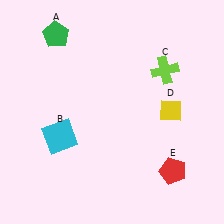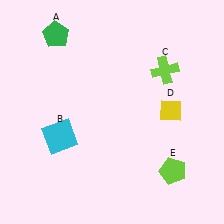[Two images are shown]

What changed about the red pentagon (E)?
In Image 1, E is red. In Image 2, it changed to lime.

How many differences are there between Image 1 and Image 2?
There is 1 difference between the two images.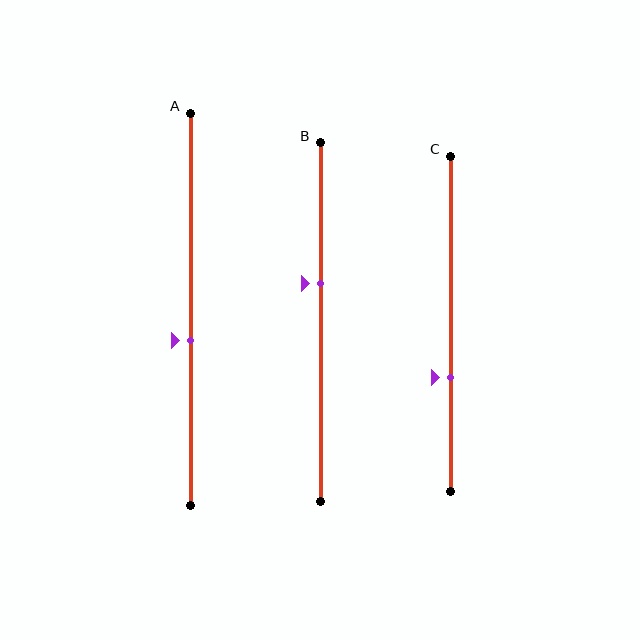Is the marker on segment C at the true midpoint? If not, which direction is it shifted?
No, the marker on segment C is shifted downward by about 16% of the segment length.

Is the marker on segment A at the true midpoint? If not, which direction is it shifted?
No, the marker on segment A is shifted downward by about 8% of the segment length.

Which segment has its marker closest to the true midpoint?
Segment A has its marker closest to the true midpoint.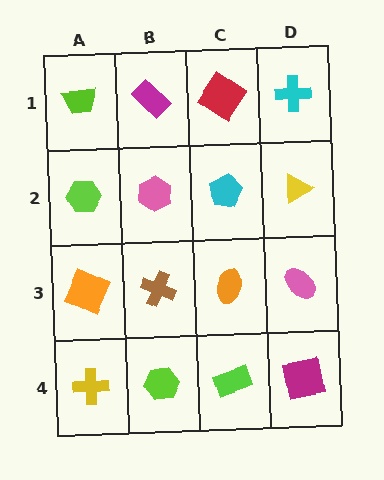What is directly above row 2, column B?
A magenta rectangle.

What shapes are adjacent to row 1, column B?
A pink hexagon (row 2, column B), a lime trapezoid (row 1, column A), a red diamond (row 1, column C).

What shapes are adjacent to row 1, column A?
A lime hexagon (row 2, column A), a magenta rectangle (row 1, column B).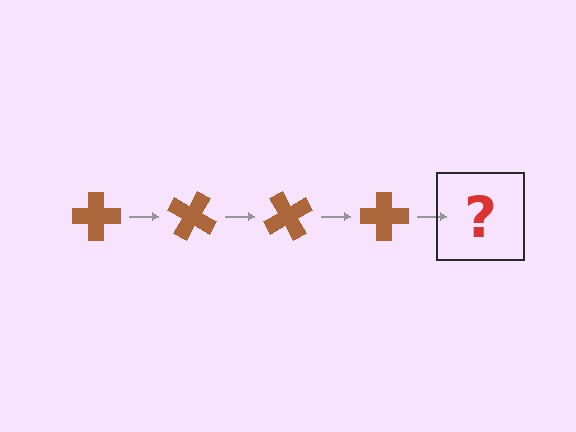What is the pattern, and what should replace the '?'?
The pattern is that the cross rotates 30 degrees each step. The '?' should be a brown cross rotated 120 degrees.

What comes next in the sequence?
The next element should be a brown cross rotated 120 degrees.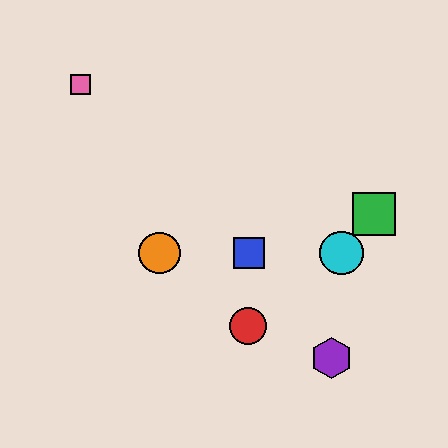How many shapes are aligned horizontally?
4 shapes (the blue square, the yellow square, the orange circle, the cyan circle) are aligned horizontally.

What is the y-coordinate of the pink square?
The pink square is at y≈85.